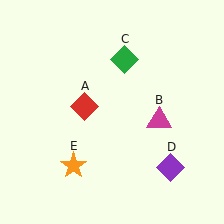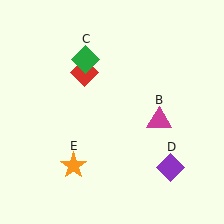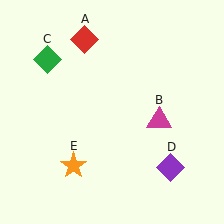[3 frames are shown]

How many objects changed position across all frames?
2 objects changed position: red diamond (object A), green diamond (object C).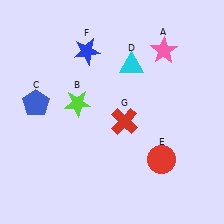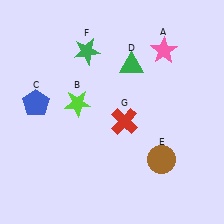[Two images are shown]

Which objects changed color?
D changed from cyan to green. E changed from red to brown. F changed from blue to green.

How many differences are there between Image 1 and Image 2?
There are 3 differences between the two images.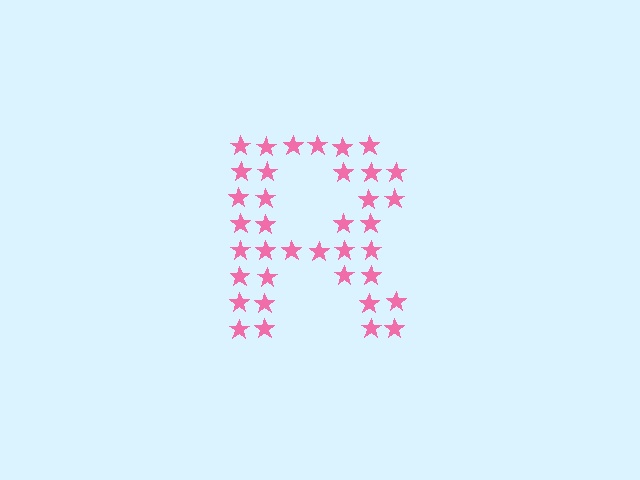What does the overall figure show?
The overall figure shows the letter R.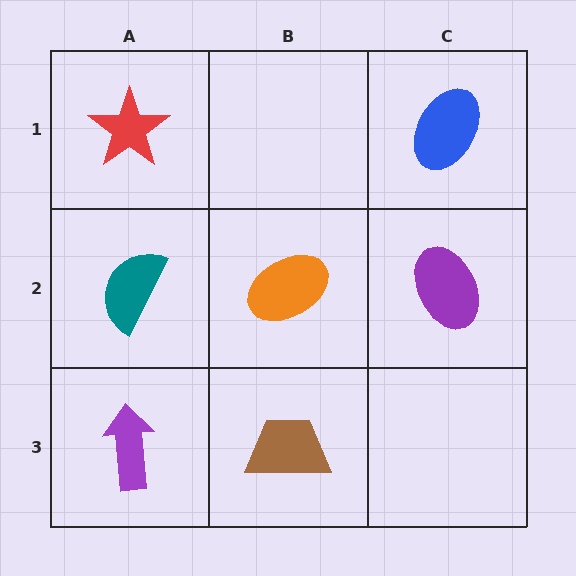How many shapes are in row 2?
3 shapes.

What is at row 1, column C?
A blue ellipse.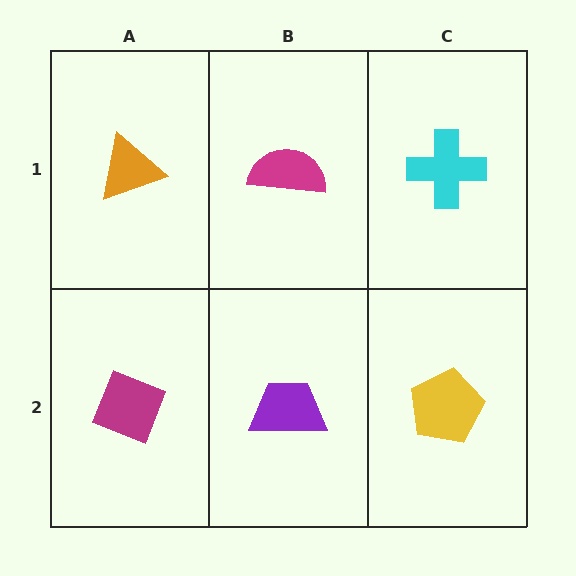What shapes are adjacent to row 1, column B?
A purple trapezoid (row 2, column B), an orange triangle (row 1, column A), a cyan cross (row 1, column C).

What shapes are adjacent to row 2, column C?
A cyan cross (row 1, column C), a purple trapezoid (row 2, column B).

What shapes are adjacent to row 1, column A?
A magenta diamond (row 2, column A), a magenta semicircle (row 1, column B).